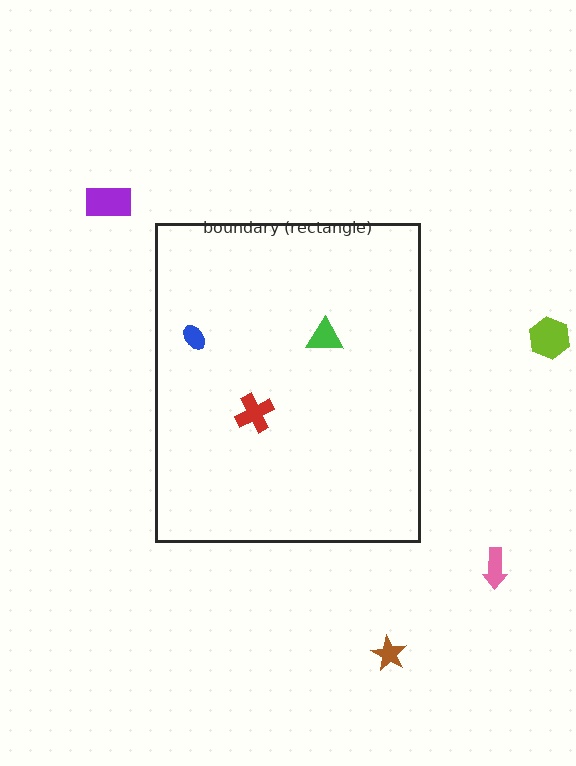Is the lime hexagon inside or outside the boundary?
Outside.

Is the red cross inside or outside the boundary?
Inside.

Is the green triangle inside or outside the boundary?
Inside.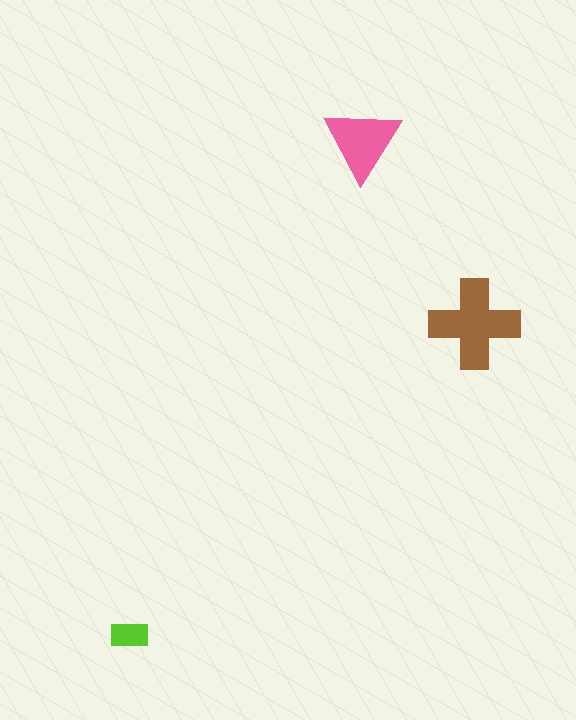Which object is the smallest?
The lime rectangle.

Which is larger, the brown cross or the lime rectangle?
The brown cross.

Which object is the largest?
The brown cross.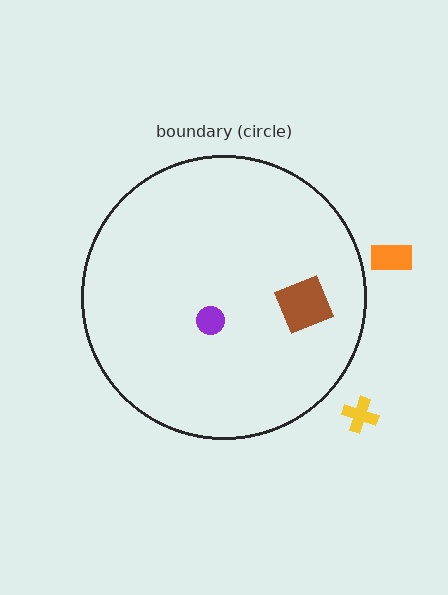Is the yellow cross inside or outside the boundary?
Outside.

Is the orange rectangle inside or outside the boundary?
Outside.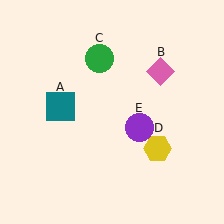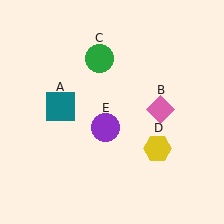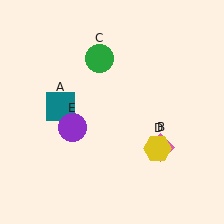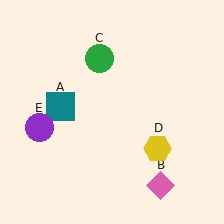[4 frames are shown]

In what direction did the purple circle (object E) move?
The purple circle (object E) moved left.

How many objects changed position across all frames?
2 objects changed position: pink diamond (object B), purple circle (object E).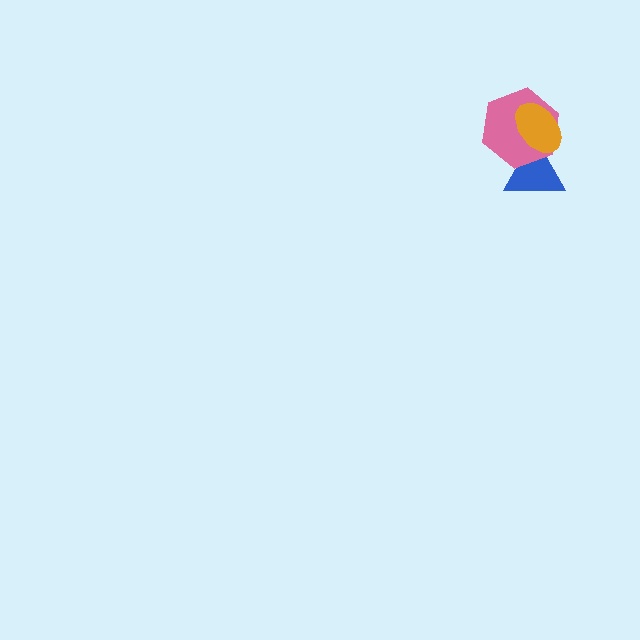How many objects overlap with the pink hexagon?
2 objects overlap with the pink hexagon.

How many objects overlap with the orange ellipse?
2 objects overlap with the orange ellipse.